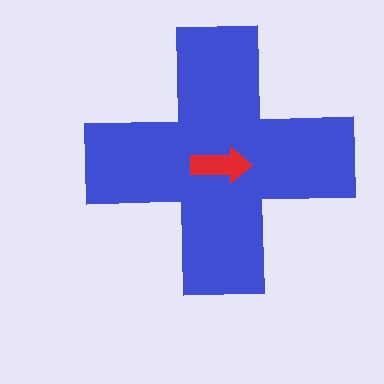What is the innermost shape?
The red arrow.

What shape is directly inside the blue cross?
The red arrow.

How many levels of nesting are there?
2.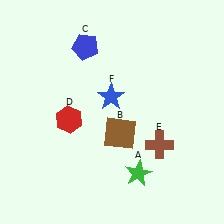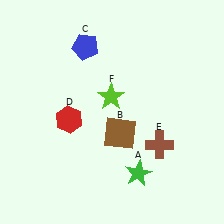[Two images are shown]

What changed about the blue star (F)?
In Image 1, F is blue. In Image 2, it changed to lime.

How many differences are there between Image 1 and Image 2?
There is 1 difference between the two images.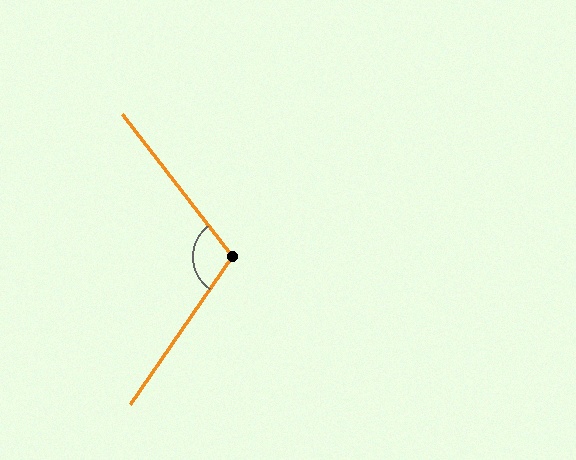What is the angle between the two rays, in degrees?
Approximately 108 degrees.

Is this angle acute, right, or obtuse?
It is obtuse.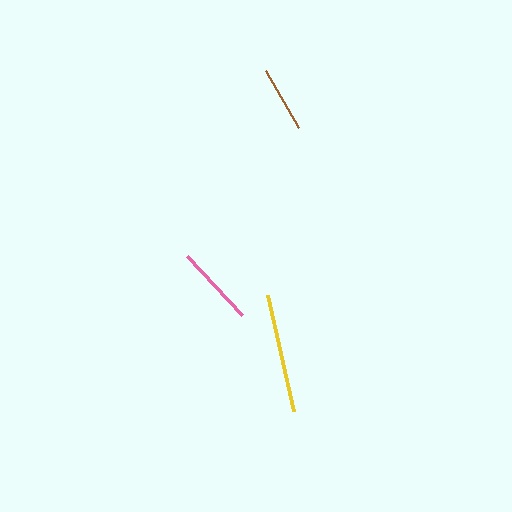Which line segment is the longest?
The yellow line is the longest at approximately 119 pixels.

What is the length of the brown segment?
The brown segment is approximately 66 pixels long.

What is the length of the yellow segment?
The yellow segment is approximately 119 pixels long.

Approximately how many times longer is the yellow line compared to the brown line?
The yellow line is approximately 1.8 times the length of the brown line.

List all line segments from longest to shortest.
From longest to shortest: yellow, pink, brown.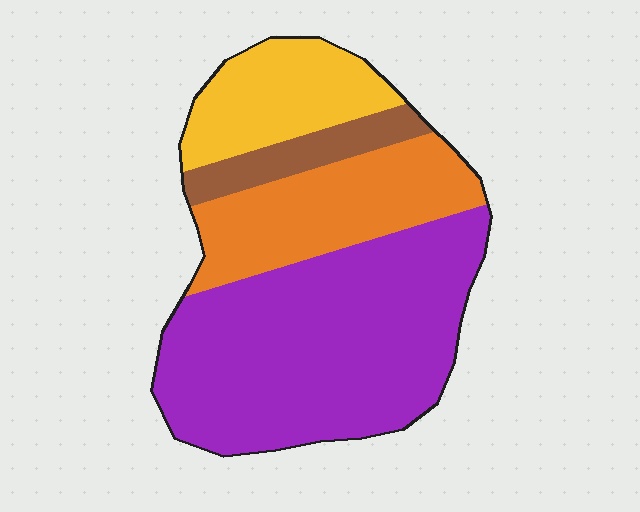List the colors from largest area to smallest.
From largest to smallest: purple, orange, yellow, brown.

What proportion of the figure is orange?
Orange covers about 25% of the figure.